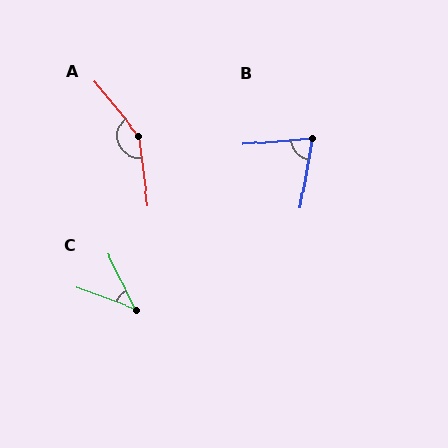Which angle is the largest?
A, at approximately 149 degrees.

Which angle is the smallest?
C, at approximately 43 degrees.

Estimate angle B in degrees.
Approximately 75 degrees.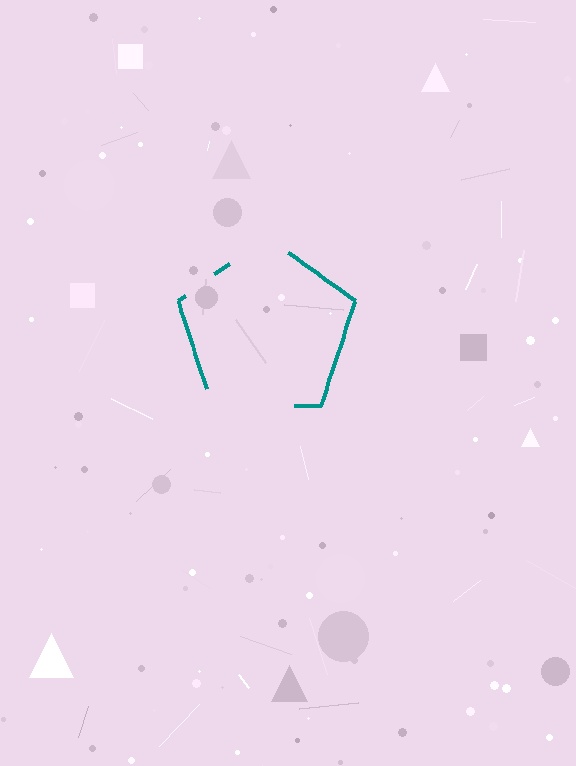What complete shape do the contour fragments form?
The contour fragments form a pentagon.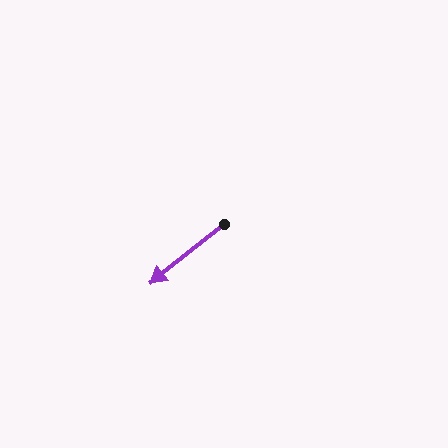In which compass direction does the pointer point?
Southwest.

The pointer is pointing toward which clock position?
Roughly 8 o'clock.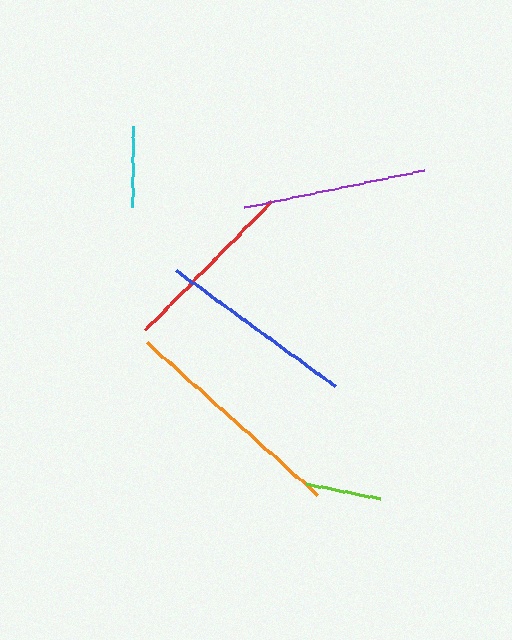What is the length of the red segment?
The red segment is approximately 180 pixels long.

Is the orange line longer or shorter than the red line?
The orange line is longer than the red line.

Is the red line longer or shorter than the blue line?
The blue line is longer than the red line.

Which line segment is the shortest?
The lime line is the shortest at approximately 76 pixels.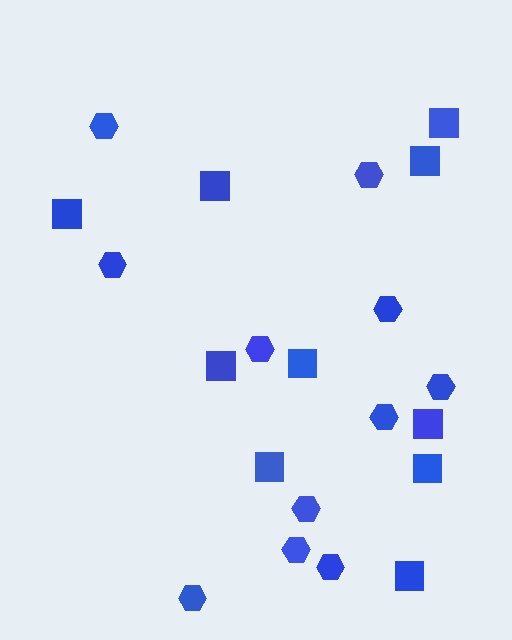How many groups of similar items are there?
There are 2 groups: one group of hexagons (11) and one group of squares (10).